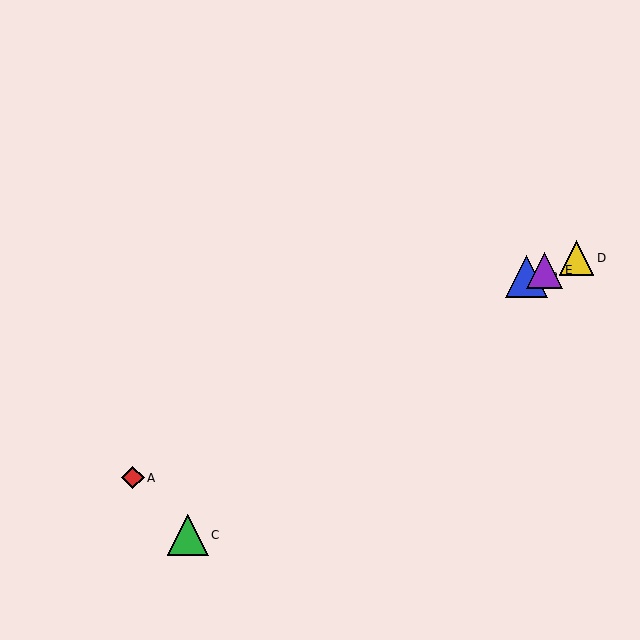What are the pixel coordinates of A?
Object A is at (133, 478).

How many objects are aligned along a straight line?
3 objects (B, D, E) are aligned along a straight line.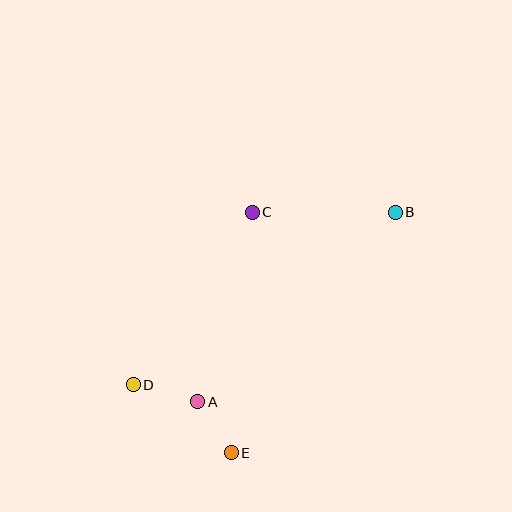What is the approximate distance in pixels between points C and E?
The distance between C and E is approximately 242 pixels.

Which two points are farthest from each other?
Points B and D are farthest from each other.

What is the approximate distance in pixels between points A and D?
The distance between A and D is approximately 67 pixels.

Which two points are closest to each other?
Points A and E are closest to each other.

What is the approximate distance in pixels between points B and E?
The distance between B and E is approximately 291 pixels.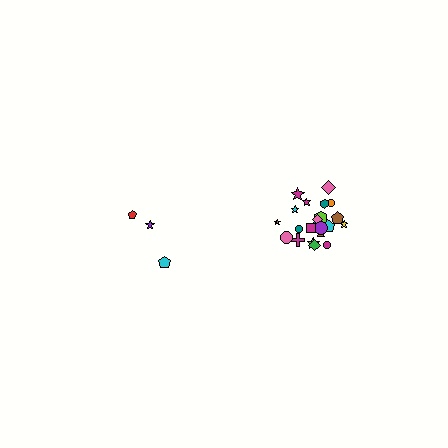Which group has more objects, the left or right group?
The right group.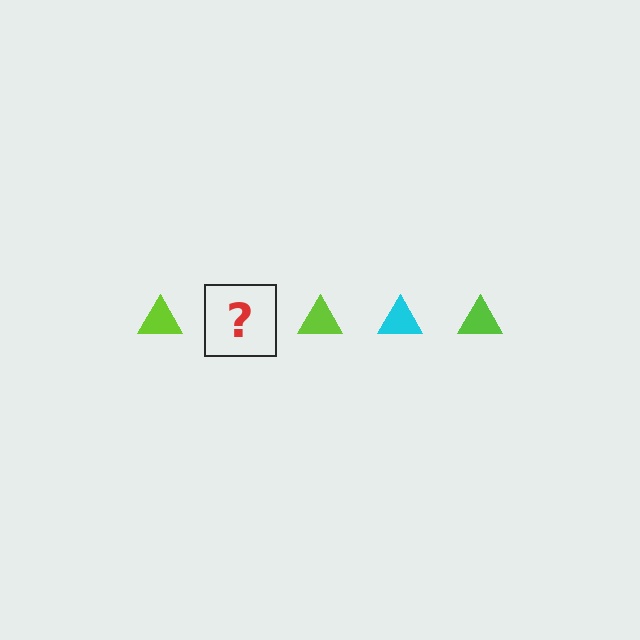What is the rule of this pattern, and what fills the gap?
The rule is that the pattern cycles through lime, cyan triangles. The gap should be filled with a cyan triangle.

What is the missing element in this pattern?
The missing element is a cyan triangle.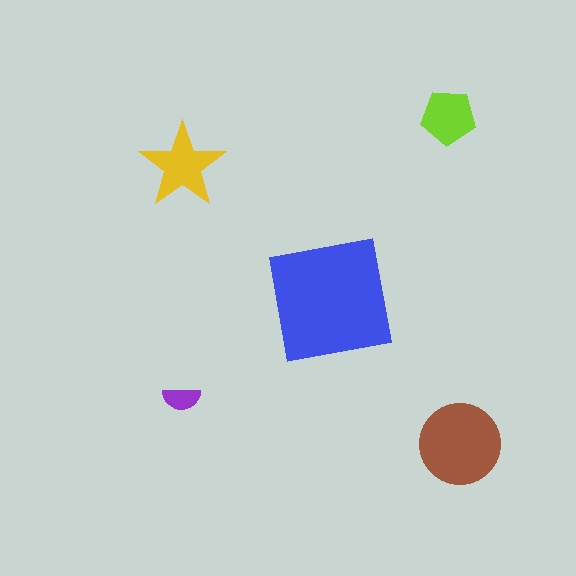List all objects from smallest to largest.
The purple semicircle, the lime pentagon, the yellow star, the brown circle, the blue square.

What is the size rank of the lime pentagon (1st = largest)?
4th.